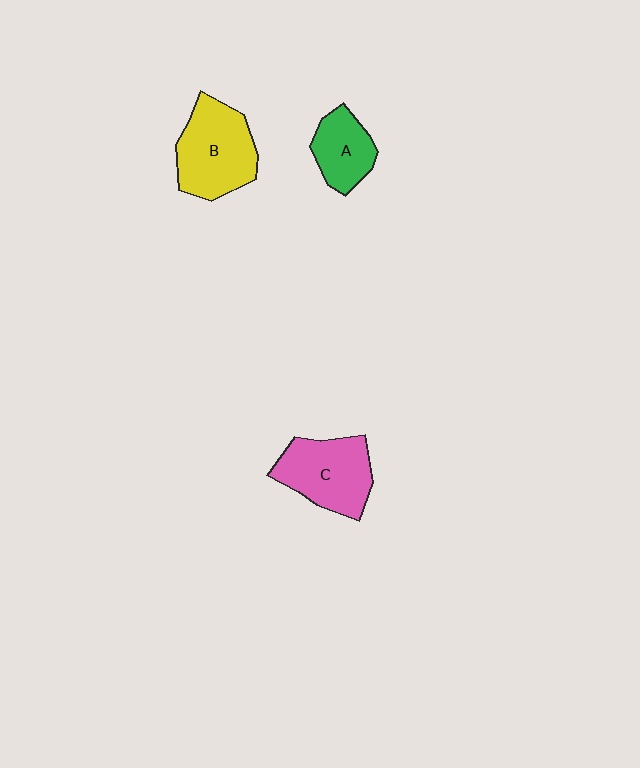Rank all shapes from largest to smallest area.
From largest to smallest: B (yellow), C (pink), A (green).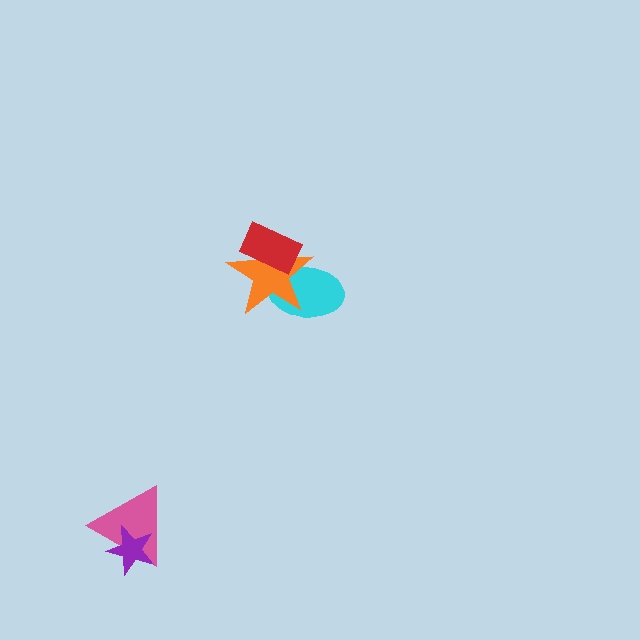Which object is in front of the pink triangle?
The purple star is in front of the pink triangle.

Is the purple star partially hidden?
No, no other shape covers it.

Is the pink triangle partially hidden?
Yes, it is partially covered by another shape.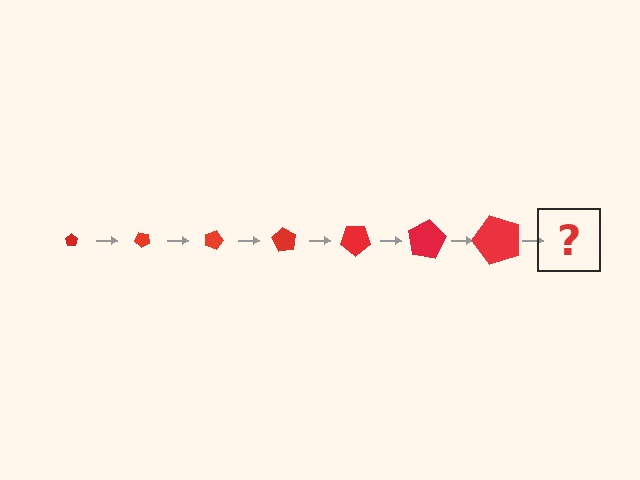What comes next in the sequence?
The next element should be a pentagon, larger than the previous one and rotated 315 degrees from the start.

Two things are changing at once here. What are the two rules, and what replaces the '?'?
The two rules are that the pentagon grows larger each step and it rotates 45 degrees each step. The '?' should be a pentagon, larger than the previous one and rotated 315 degrees from the start.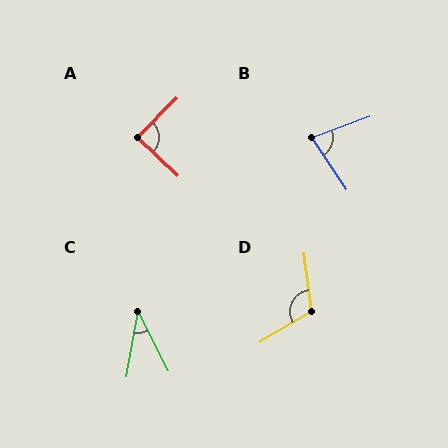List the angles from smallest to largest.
C (37°), B (76°), A (89°), D (113°).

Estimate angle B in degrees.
Approximately 76 degrees.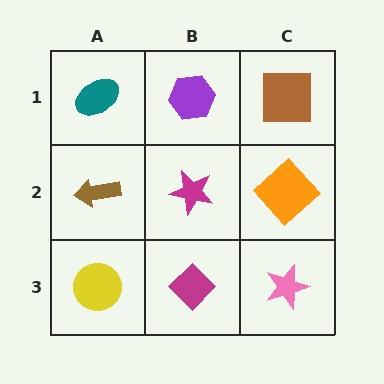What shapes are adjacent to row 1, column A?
A brown arrow (row 2, column A), a purple hexagon (row 1, column B).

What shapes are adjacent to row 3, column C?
An orange diamond (row 2, column C), a magenta diamond (row 3, column B).